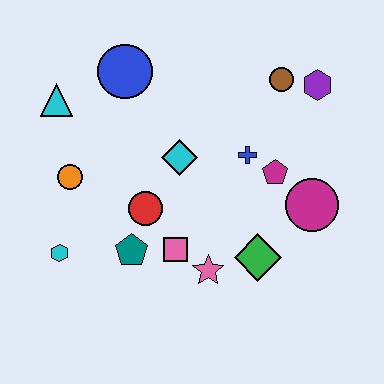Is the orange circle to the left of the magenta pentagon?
Yes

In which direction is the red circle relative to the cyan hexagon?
The red circle is to the right of the cyan hexagon.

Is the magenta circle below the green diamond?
No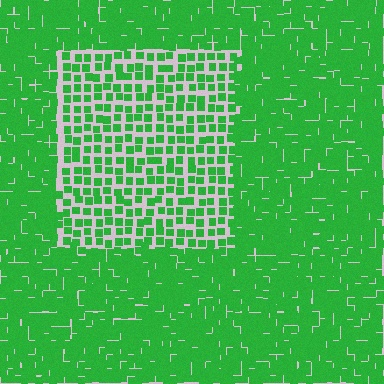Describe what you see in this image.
The image contains small green elements arranged at two different densities. A rectangle-shaped region is visible where the elements are less densely packed than the surrounding area.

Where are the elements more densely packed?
The elements are more densely packed outside the rectangle boundary.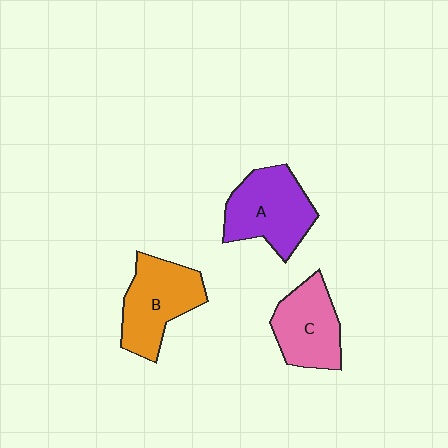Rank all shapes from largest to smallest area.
From largest to smallest: A (purple), B (orange), C (pink).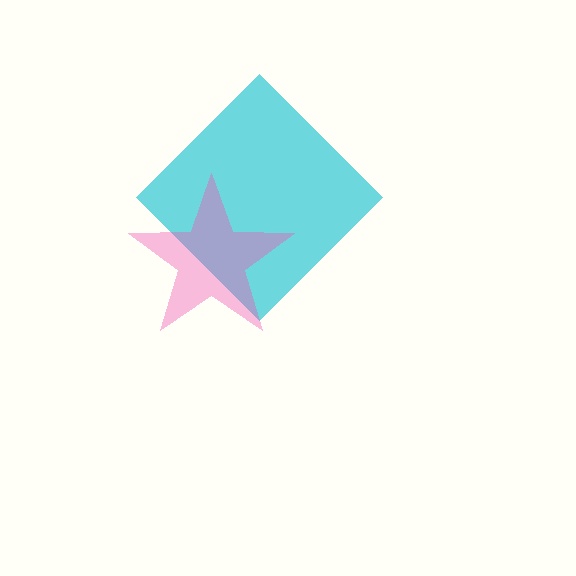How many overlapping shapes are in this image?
There are 2 overlapping shapes in the image.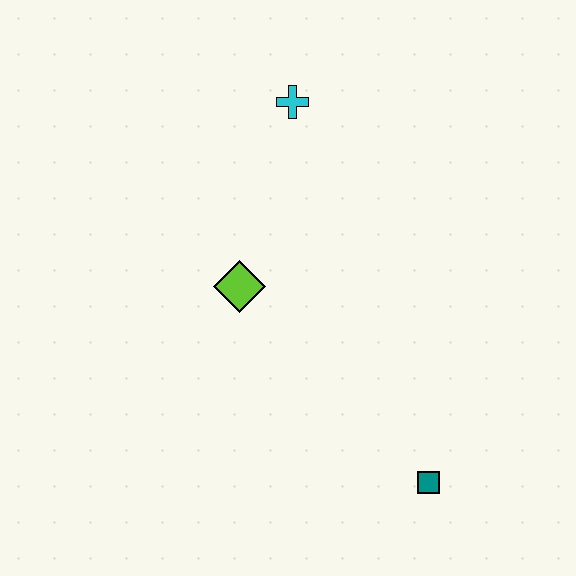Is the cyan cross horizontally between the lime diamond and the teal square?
Yes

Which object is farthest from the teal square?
The cyan cross is farthest from the teal square.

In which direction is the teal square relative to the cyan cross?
The teal square is below the cyan cross.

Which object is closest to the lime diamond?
The cyan cross is closest to the lime diamond.